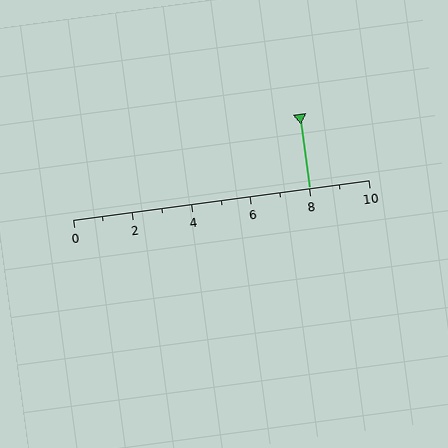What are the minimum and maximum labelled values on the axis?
The axis runs from 0 to 10.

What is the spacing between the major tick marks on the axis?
The major ticks are spaced 2 apart.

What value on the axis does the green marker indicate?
The marker indicates approximately 8.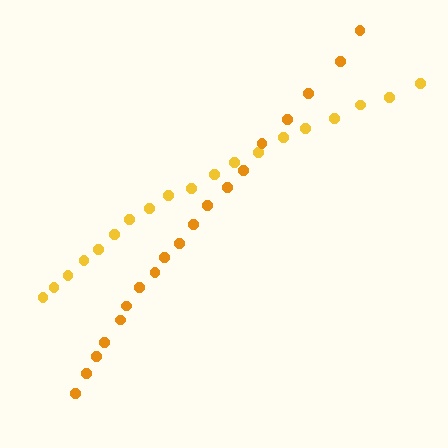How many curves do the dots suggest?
There are 2 distinct paths.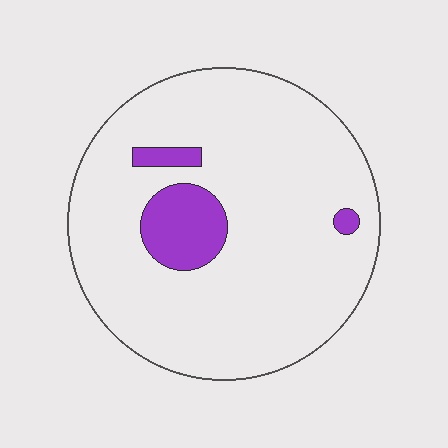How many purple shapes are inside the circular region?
3.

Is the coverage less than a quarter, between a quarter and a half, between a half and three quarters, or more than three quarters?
Less than a quarter.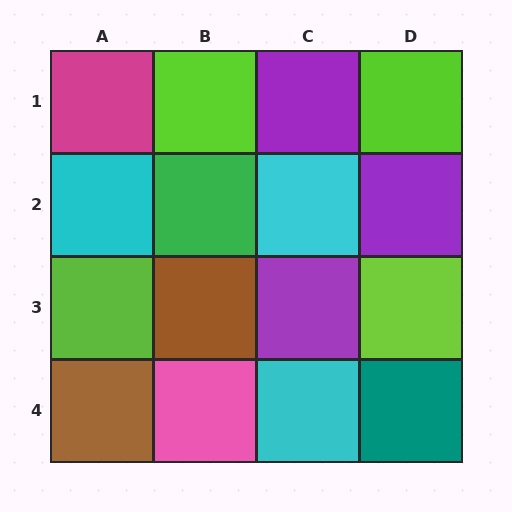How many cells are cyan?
3 cells are cyan.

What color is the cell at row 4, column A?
Brown.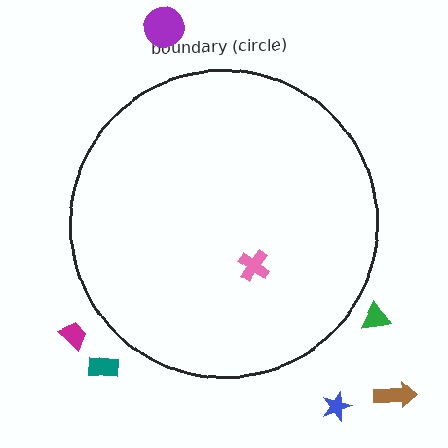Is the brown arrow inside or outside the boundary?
Outside.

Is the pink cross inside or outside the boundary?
Inside.